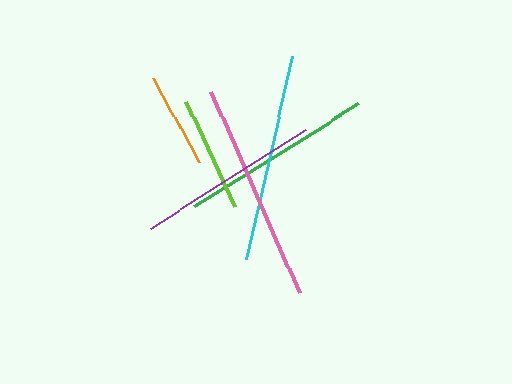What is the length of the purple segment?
The purple segment is approximately 184 pixels long.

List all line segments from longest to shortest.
From longest to shortest: pink, cyan, green, purple, lime, orange.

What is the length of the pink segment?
The pink segment is approximately 220 pixels long.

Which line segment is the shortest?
The orange line is the shortest at approximately 96 pixels.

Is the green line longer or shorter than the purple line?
The green line is longer than the purple line.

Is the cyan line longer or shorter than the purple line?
The cyan line is longer than the purple line.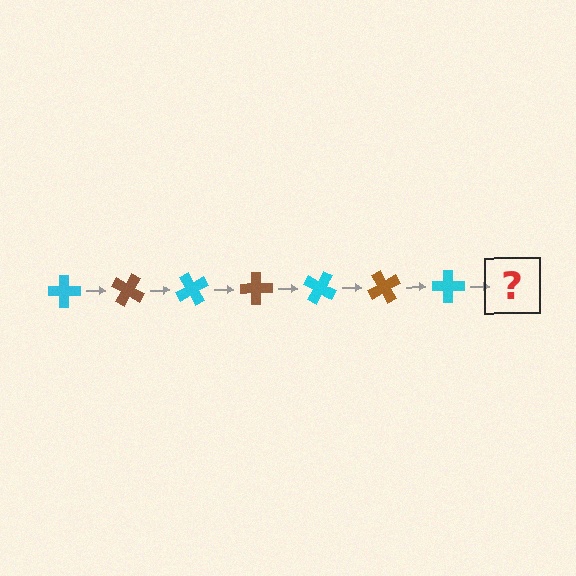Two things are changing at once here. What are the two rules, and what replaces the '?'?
The two rules are that it rotates 30 degrees each step and the color cycles through cyan and brown. The '?' should be a brown cross, rotated 210 degrees from the start.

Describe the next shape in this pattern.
It should be a brown cross, rotated 210 degrees from the start.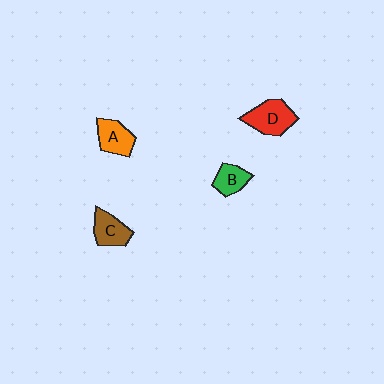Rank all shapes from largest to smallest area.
From largest to smallest: D (red), A (orange), C (brown), B (green).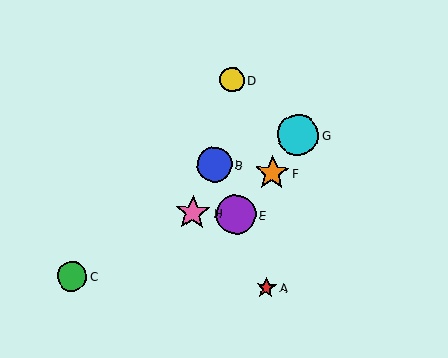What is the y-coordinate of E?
Object E is at y≈215.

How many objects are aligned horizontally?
2 objects (E, H) are aligned horizontally.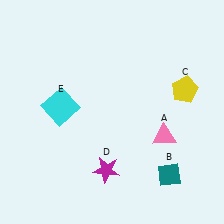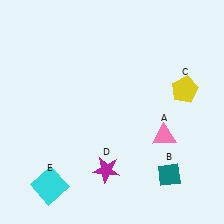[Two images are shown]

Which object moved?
The cyan square (E) moved down.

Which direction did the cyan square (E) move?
The cyan square (E) moved down.